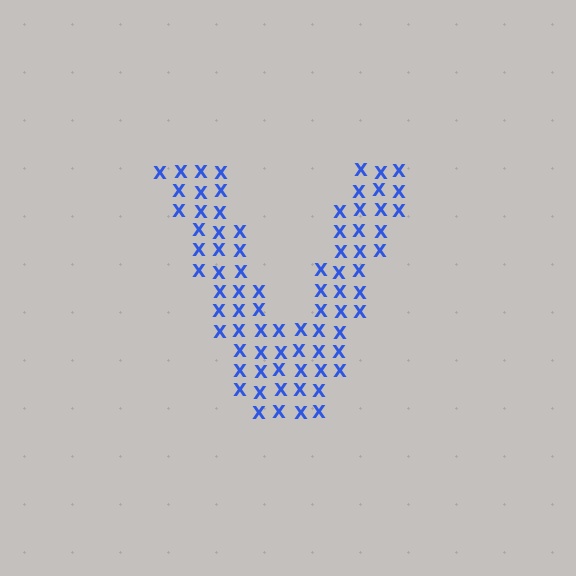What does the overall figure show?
The overall figure shows the letter V.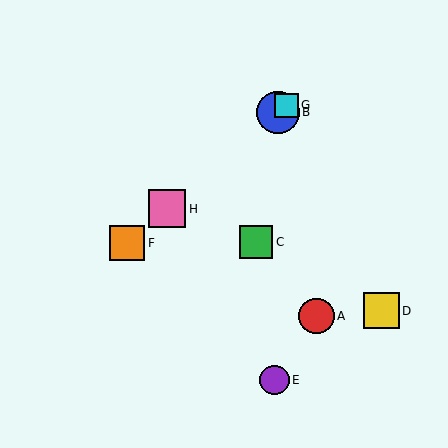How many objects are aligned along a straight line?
4 objects (B, F, G, H) are aligned along a straight line.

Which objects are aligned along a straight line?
Objects B, F, G, H are aligned along a straight line.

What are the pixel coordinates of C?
Object C is at (256, 242).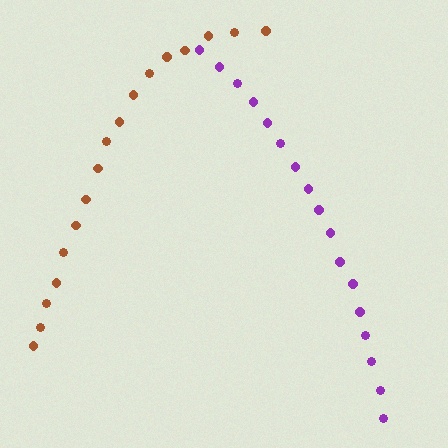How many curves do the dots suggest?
There are 2 distinct paths.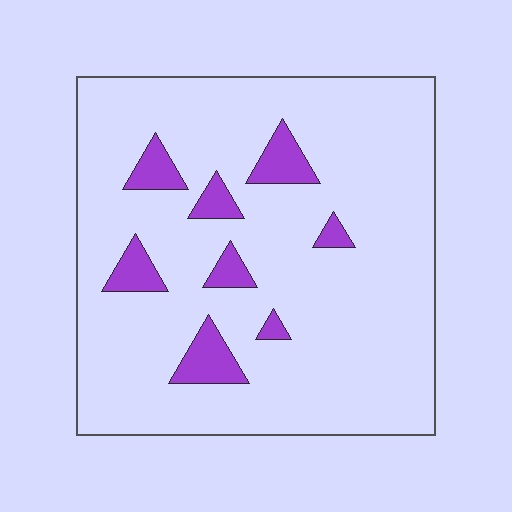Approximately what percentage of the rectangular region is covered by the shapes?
Approximately 10%.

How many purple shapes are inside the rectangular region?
8.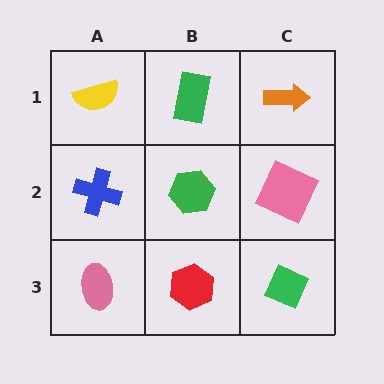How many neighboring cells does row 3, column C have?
2.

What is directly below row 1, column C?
A pink square.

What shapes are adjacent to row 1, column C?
A pink square (row 2, column C), a green rectangle (row 1, column B).